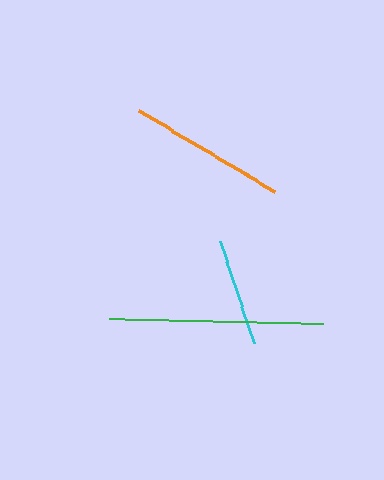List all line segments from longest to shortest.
From longest to shortest: green, orange, cyan.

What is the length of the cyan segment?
The cyan segment is approximately 109 pixels long.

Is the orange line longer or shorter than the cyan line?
The orange line is longer than the cyan line.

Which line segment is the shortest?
The cyan line is the shortest at approximately 109 pixels.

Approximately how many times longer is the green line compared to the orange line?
The green line is approximately 1.3 times the length of the orange line.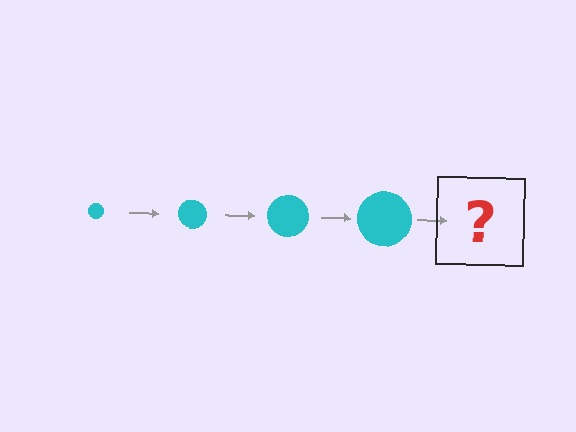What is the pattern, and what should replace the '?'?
The pattern is that the circle gets progressively larger each step. The '?' should be a cyan circle, larger than the previous one.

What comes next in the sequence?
The next element should be a cyan circle, larger than the previous one.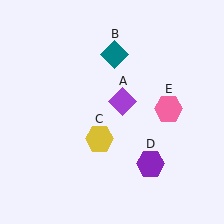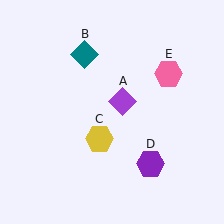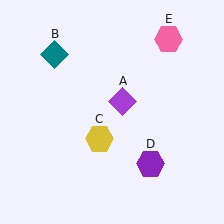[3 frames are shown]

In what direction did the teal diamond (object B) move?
The teal diamond (object B) moved left.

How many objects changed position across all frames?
2 objects changed position: teal diamond (object B), pink hexagon (object E).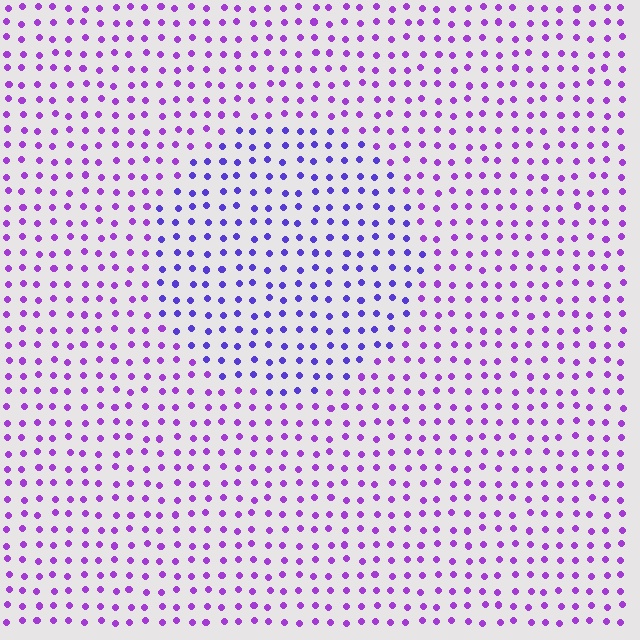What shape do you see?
I see a circle.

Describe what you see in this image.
The image is filled with small purple elements in a uniform arrangement. A circle-shaped region is visible where the elements are tinted to a slightly different hue, forming a subtle color boundary.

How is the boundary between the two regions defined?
The boundary is defined purely by a slight shift in hue (about 30 degrees). Spacing, size, and orientation are identical on both sides.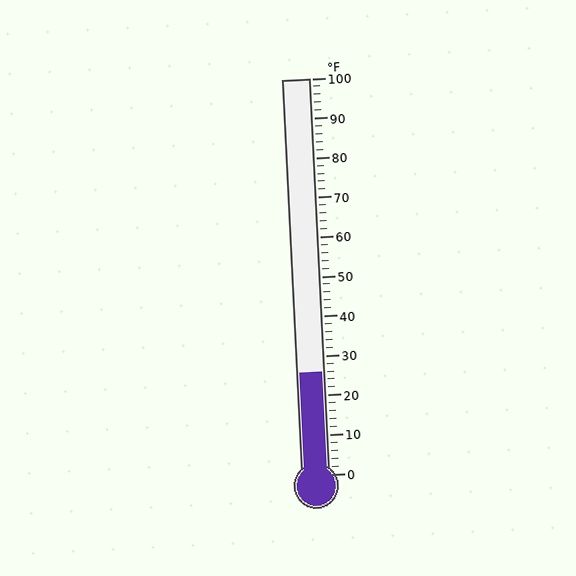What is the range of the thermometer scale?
The thermometer scale ranges from 0°F to 100°F.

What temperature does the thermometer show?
The thermometer shows approximately 26°F.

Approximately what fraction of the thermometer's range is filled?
The thermometer is filled to approximately 25% of its range.